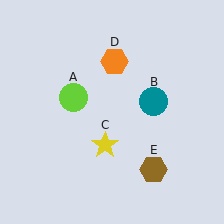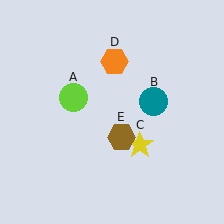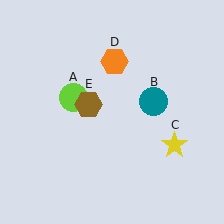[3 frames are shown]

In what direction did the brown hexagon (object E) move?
The brown hexagon (object E) moved up and to the left.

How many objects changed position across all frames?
2 objects changed position: yellow star (object C), brown hexagon (object E).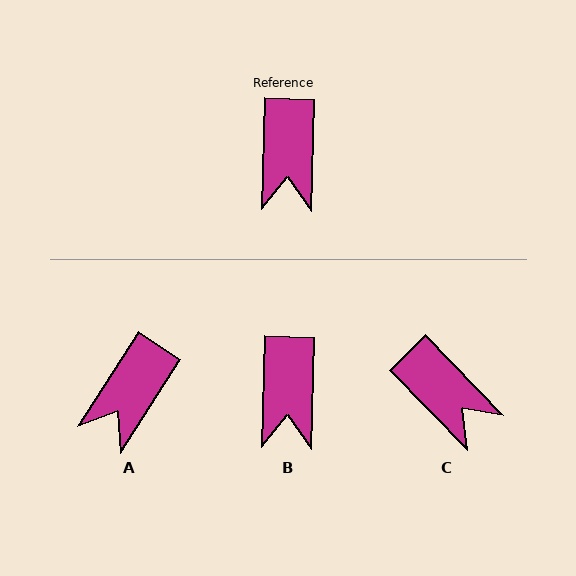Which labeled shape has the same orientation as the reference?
B.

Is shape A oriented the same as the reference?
No, it is off by about 31 degrees.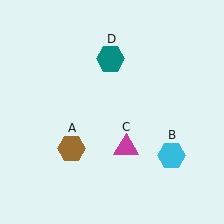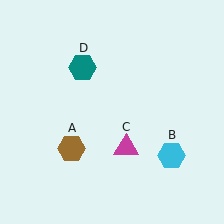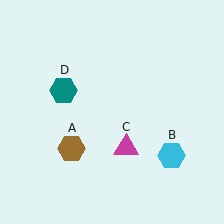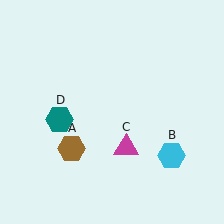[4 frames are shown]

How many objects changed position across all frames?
1 object changed position: teal hexagon (object D).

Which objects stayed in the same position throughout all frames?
Brown hexagon (object A) and cyan hexagon (object B) and magenta triangle (object C) remained stationary.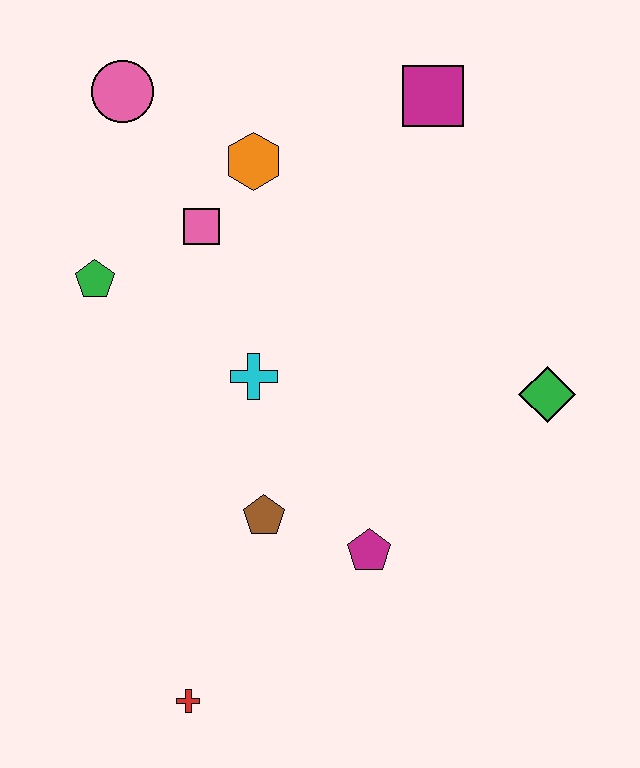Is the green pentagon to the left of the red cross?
Yes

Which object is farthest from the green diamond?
The pink circle is farthest from the green diamond.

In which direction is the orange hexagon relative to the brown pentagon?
The orange hexagon is above the brown pentagon.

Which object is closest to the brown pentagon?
The magenta pentagon is closest to the brown pentagon.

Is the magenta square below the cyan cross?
No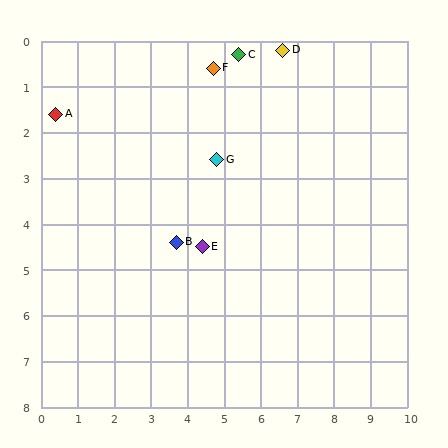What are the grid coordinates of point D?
Point D is at approximately (6.6, 0.2).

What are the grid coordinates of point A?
Point A is at approximately (0.4, 1.6).